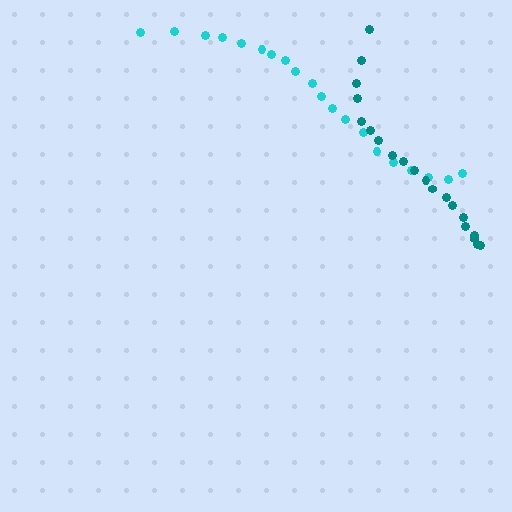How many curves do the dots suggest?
There are 2 distinct paths.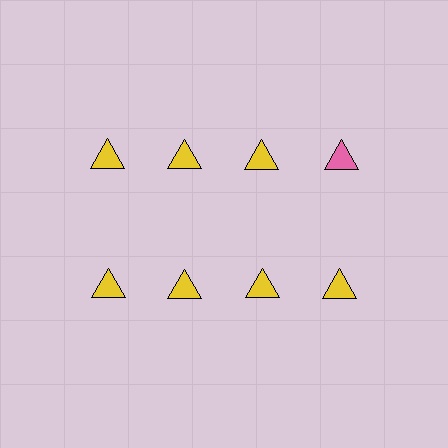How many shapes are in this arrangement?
There are 8 shapes arranged in a grid pattern.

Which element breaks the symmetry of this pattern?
The pink triangle in the top row, second from right column breaks the symmetry. All other shapes are yellow triangles.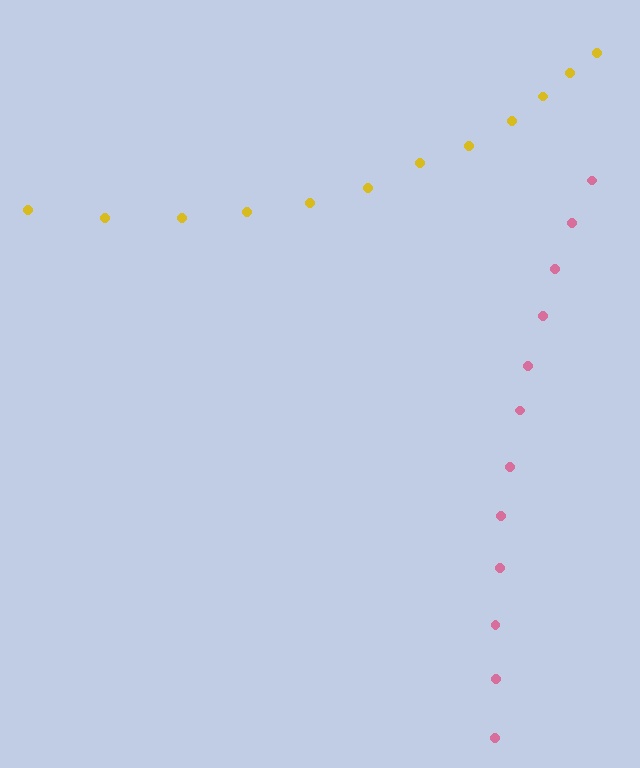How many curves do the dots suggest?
There are 2 distinct paths.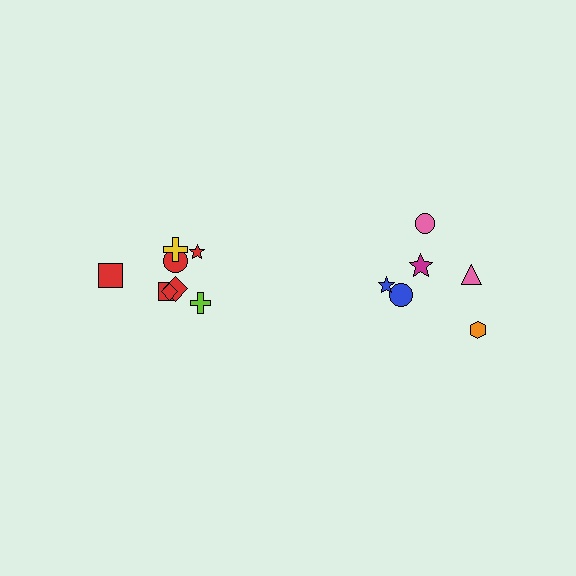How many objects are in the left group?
There are 8 objects.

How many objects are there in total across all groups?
There are 14 objects.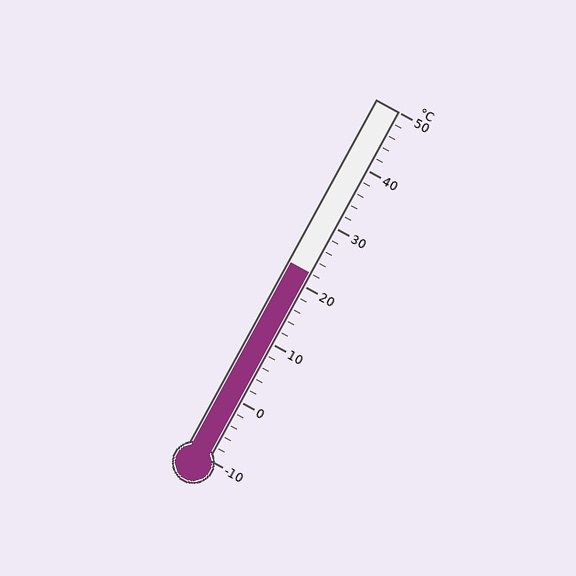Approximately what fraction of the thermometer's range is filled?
The thermometer is filled to approximately 55% of its range.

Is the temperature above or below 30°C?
The temperature is below 30°C.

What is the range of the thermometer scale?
The thermometer scale ranges from -10°C to 50°C.